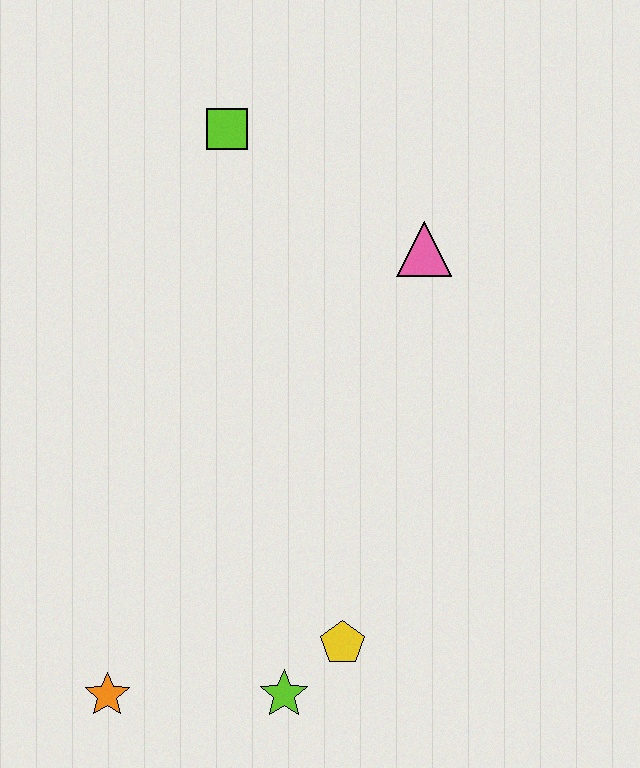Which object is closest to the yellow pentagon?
The lime star is closest to the yellow pentagon.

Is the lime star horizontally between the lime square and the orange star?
No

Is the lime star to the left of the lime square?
No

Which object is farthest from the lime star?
The lime square is farthest from the lime star.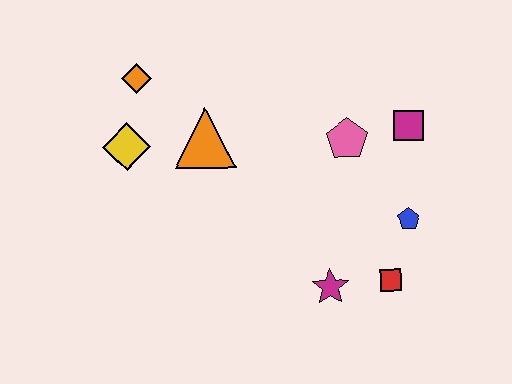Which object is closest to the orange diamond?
The yellow diamond is closest to the orange diamond.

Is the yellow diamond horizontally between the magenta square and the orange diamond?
No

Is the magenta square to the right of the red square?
Yes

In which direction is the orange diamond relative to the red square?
The orange diamond is to the left of the red square.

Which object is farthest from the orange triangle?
The red square is farthest from the orange triangle.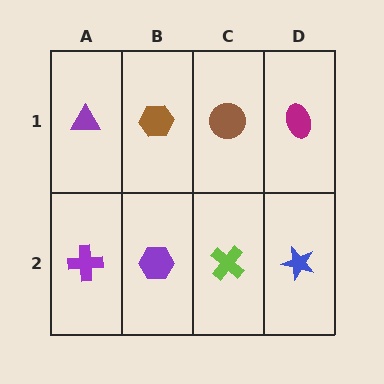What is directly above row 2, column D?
A magenta ellipse.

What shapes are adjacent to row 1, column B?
A purple hexagon (row 2, column B), a purple triangle (row 1, column A), a brown circle (row 1, column C).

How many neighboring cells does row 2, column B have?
3.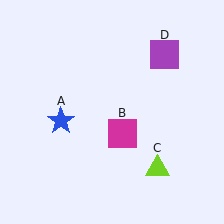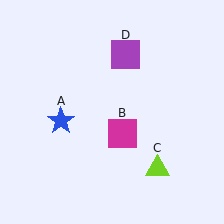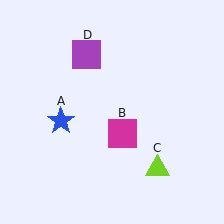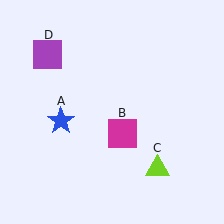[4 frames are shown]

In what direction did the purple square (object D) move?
The purple square (object D) moved left.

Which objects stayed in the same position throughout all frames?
Blue star (object A) and magenta square (object B) and lime triangle (object C) remained stationary.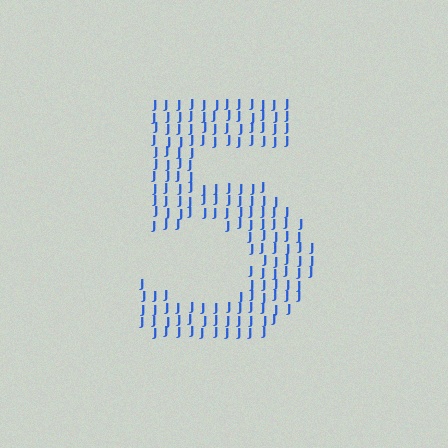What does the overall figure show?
The overall figure shows the digit 5.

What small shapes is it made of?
It is made of small letter J's.